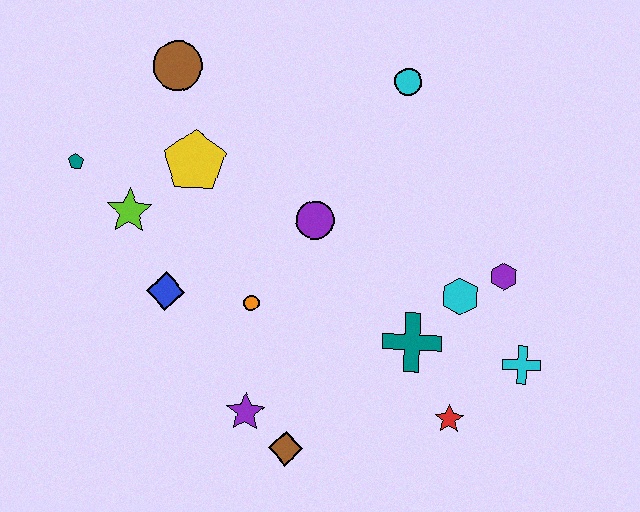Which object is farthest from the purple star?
The cyan circle is farthest from the purple star.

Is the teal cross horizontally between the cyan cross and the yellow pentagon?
Yes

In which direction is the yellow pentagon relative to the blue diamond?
The yellow pentagon is above the blue diamond.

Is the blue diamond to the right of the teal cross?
No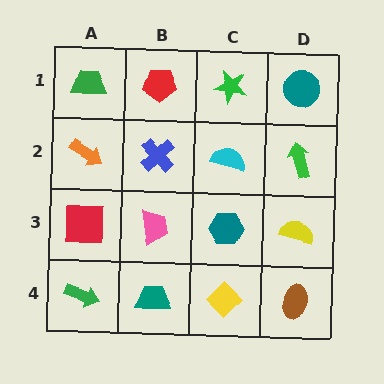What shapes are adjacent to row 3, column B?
A blue cross (row 2, column B), a teal trapezoid (row 4, column B), a red square (row 3, column A), a teal hexagon (row 3, column C).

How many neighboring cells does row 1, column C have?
3.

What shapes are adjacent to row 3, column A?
An orange arrow (row 2, column A), a green arrow (row 4, column A), a pink trapezoid (row 3, column B).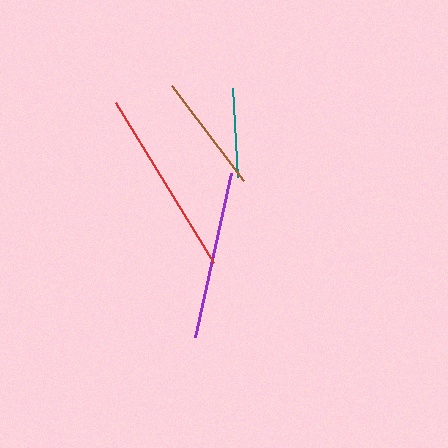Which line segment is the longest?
The red line is the longest at approximately 188 pixels.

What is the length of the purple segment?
The purple segment is approximately 168 pixels long.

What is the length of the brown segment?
The brown segment is approximately 119 pixels long.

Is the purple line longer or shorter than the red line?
The red line is longer than the purple line.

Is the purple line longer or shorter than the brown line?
The purple line is longer than the brown line.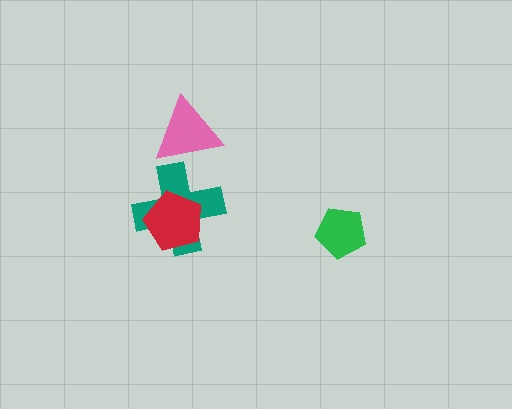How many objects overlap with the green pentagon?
0 objects overlap with the green pentagon.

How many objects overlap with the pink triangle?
1 object overlaps with the pink triangle.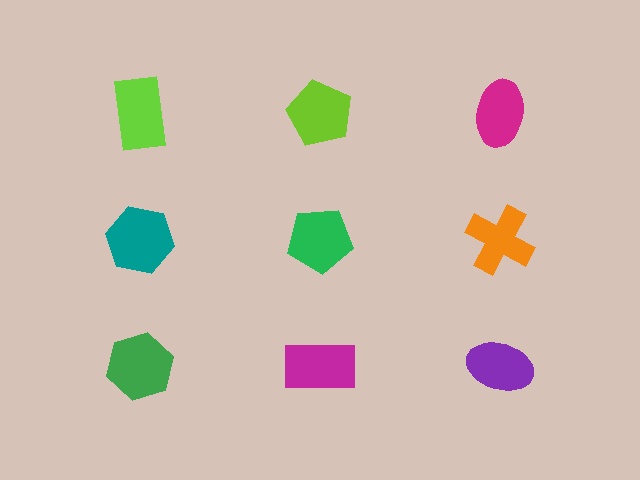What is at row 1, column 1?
A lime rectangle.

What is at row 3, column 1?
A green hexagon.